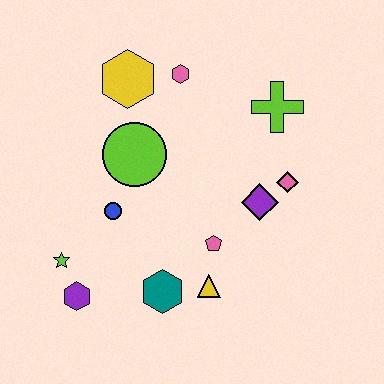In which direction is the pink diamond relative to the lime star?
The pink diamond is to the right of the lime star.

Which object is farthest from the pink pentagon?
The yellow hexagon is farthest from the pink pentagon.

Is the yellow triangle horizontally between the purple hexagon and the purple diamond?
Yes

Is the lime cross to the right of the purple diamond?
Yes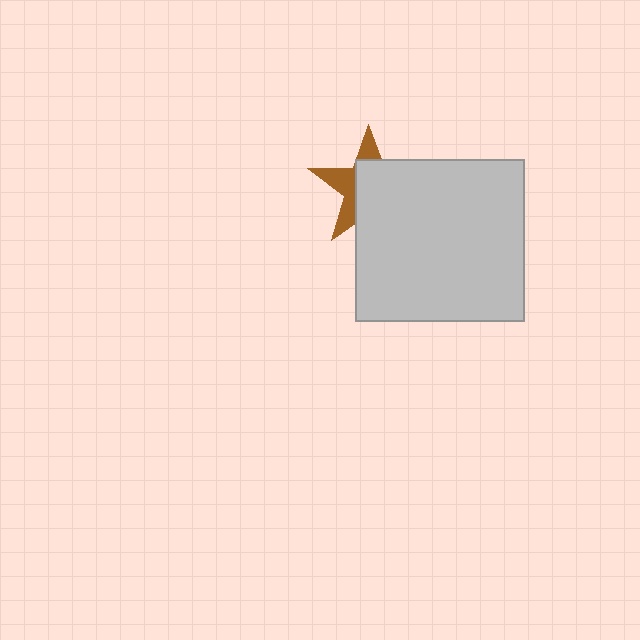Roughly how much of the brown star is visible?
A small part of it is visible (roughly 39%).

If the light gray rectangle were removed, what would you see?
You would see the complete brown star.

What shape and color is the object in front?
The object in front is a light gray rectangle.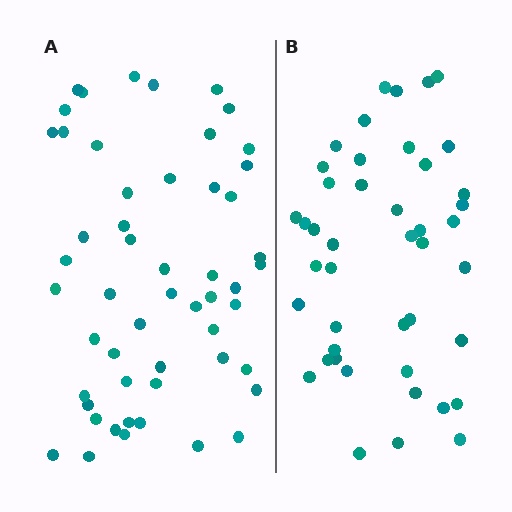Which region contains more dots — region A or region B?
Region A (the left region) has more dots.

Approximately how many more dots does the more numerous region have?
Region A has roughly 8 or so more dots than region B.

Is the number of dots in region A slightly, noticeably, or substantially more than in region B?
Region A has only slightly more — the two regions are fairly close. The ratio is roughly 1.2 to 1.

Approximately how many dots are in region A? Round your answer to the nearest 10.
About 50 dots. (The exact count is 53, which rounds to 50.)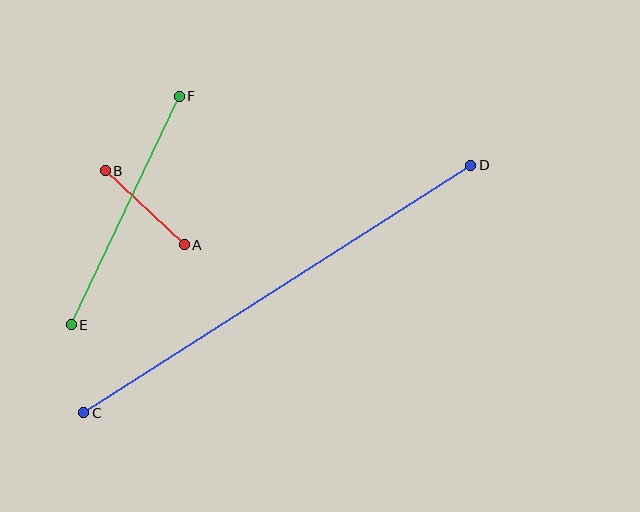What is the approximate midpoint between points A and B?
The midpoint is at approximately (145, 208) pixels.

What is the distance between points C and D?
The distance is approximately 460 pixels.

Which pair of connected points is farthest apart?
Points C and D are farthest apart.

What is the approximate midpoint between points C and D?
The midpoint is at approximately (277, 289) pixels.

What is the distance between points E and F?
The distance is approximately 253 pixels.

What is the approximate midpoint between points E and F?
The midpoint is at approximately (125, 211) pixels.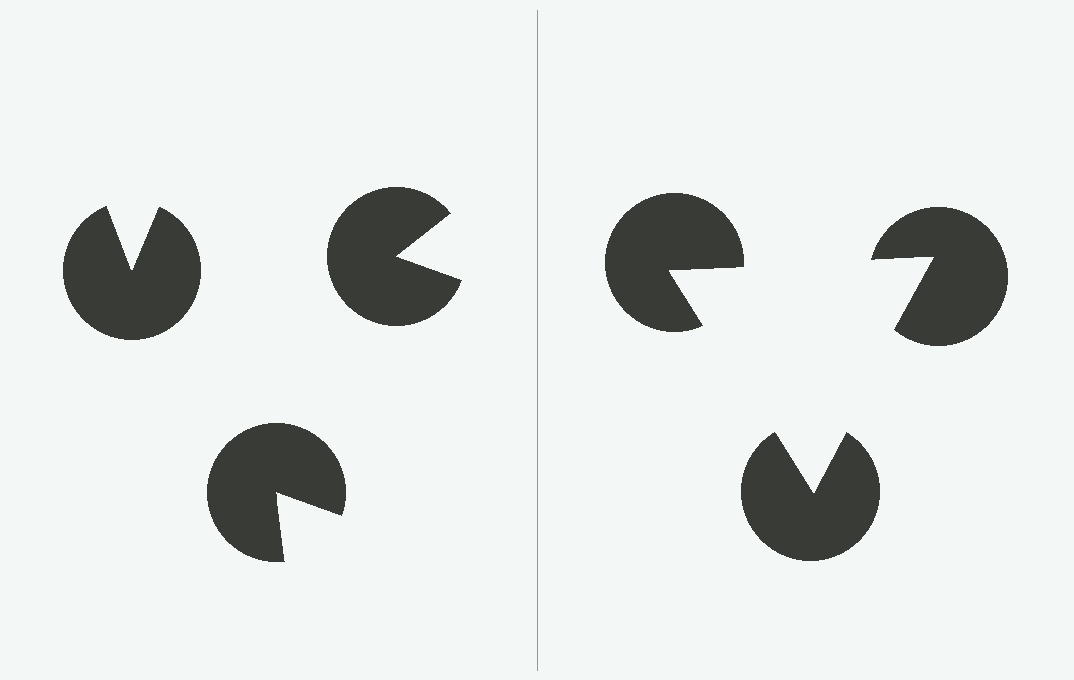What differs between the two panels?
The pac-man discs are positioned identically on both sides; only the wedge orientations differ. On the right they align to a triangle; on the left they are misaligned.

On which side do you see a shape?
An illusory triangle appears on the right side. On the left side the wedge cuts are rotated, so no coherent shape forms.